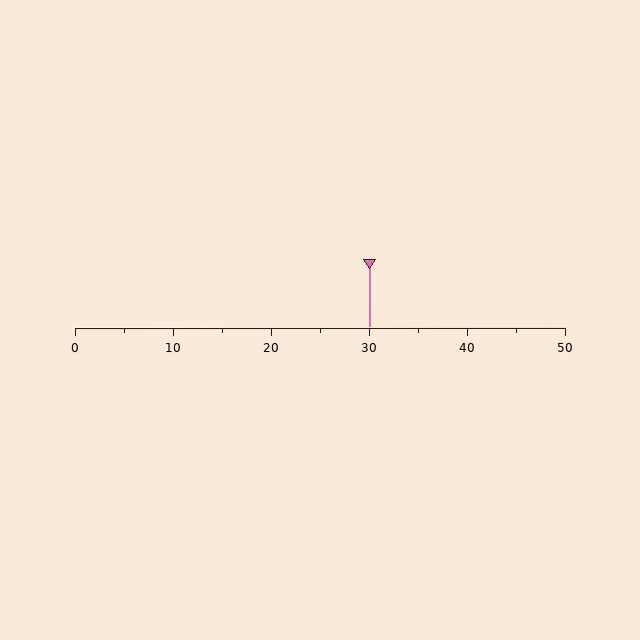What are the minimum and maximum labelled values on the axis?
The axis runs from 0 to 50.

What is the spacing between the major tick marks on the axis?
The major ticks are spaced 10 apart.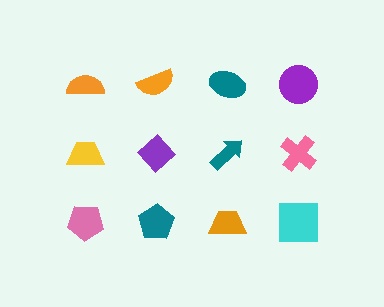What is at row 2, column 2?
A purple diamond.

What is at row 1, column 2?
An orange semicircle.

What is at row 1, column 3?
A teal ellipse.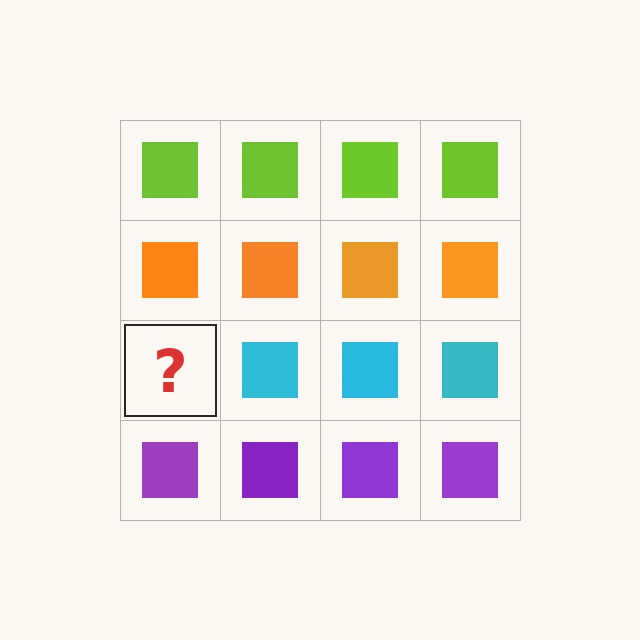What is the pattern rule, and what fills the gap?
The rule is that each row has a consistent color. The gap should be filled with a cyan square.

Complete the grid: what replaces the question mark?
The question mark should be replaced with a cyan square.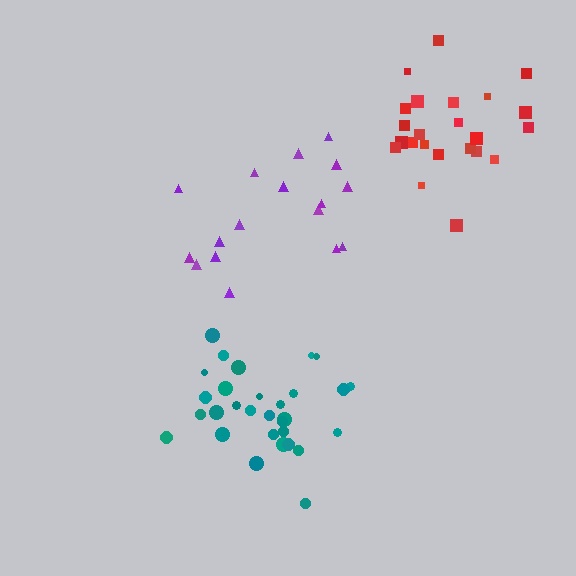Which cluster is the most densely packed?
Teal.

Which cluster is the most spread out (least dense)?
Purple.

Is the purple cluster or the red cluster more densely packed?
Red.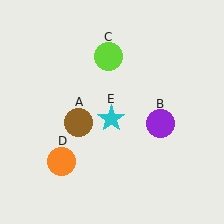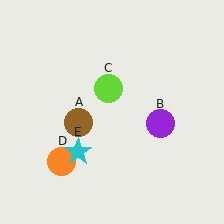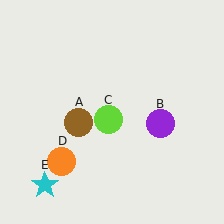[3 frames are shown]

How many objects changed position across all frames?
2 objects changed position: lime circle (object C), cyan star (object E).